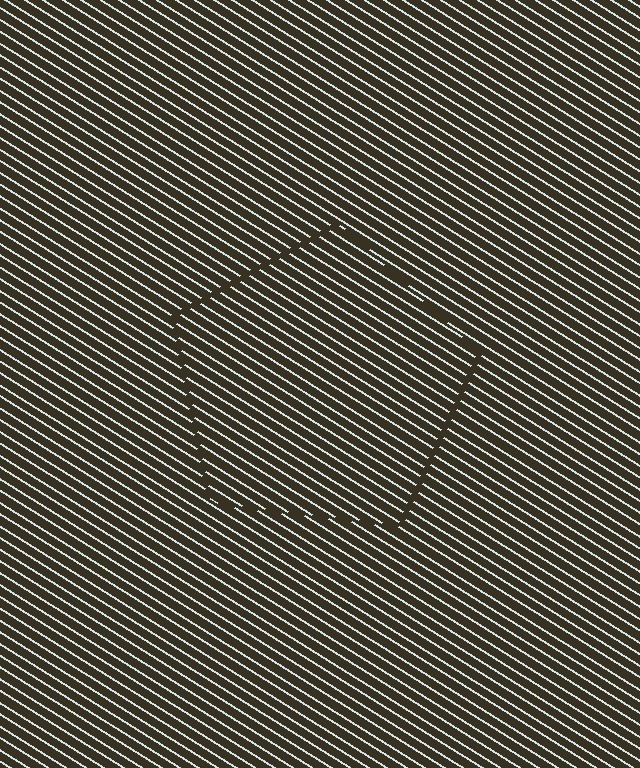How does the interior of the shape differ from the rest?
The interior of the shape contains the same grating, shifted by half a period — the contour is defined by the phase discontinuity where line-ends from the inner and outer gratings abut.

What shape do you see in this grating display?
An illusory pentagon. The interior of the shape contains the same grating, shifted by half a period — the contour is defined by the phase discontinuity where line-ends from the inner and outer gratings abut.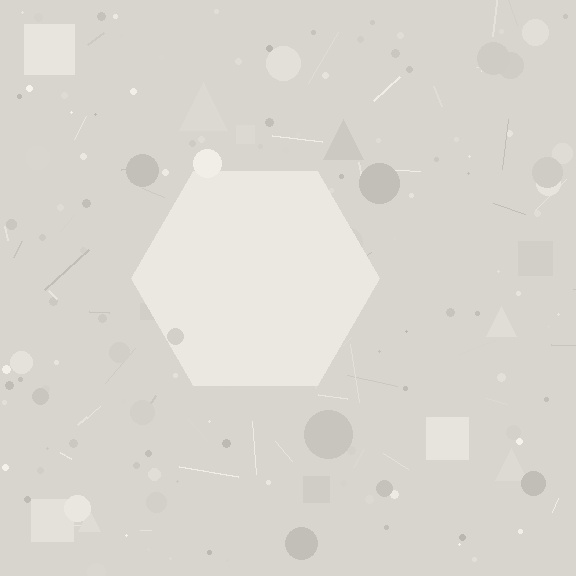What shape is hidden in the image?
A hexagon is hidden in the image.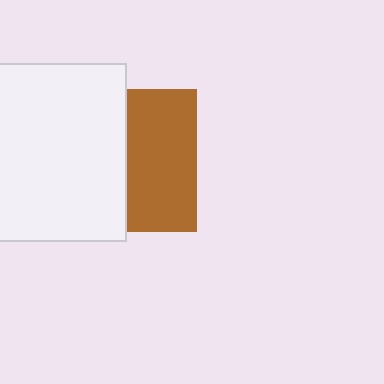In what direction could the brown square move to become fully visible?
The brown square could move right. That would shift it out from behind the white rectangle entirely.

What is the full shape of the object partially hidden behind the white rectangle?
The partially hidden object is a brown square.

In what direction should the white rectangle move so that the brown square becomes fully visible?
The white rectangle should move left. That is the shortest direction to clear the overlap and leave the brown square fully visible.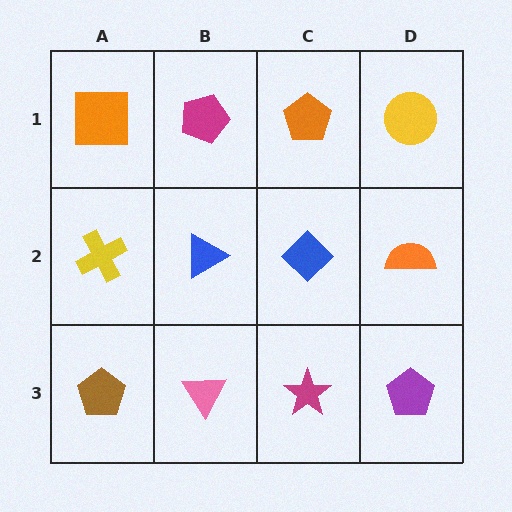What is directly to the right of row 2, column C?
An orange semicircle.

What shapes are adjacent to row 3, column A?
A yellow cross (row 2, column A), a pink triangle (row 3, column B).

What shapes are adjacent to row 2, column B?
A magenta pentagon (row 1, column B), a pink triangle (row 3, column B), a yellow cross (row 2, column A), a blue diamond (row 2, column C).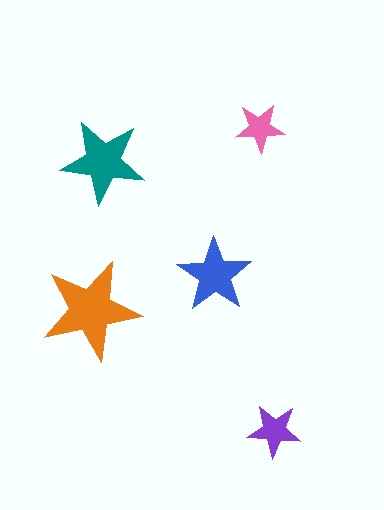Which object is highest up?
The pink star is topmost.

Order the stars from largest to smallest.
the orange one, the teal one, the blue one, the purple one, the pink one.